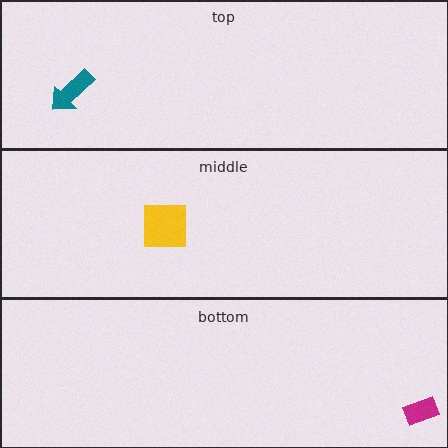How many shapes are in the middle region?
1.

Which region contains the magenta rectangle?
The bottom region.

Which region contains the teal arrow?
The top region.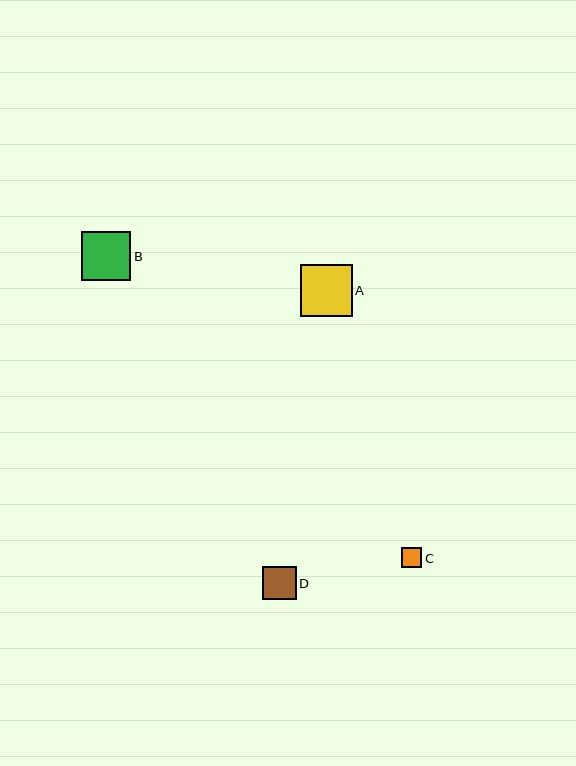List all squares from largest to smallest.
From largest to smallest: A, B, D, C.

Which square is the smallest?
Square C is the smallest with a size of approximately 20 pixels.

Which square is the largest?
Square A is the largest with a size of approximately 52 pixels.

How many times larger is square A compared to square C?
Square A is approximately 2.6 times the size of square C.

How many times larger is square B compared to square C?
Square B is approximately 2.5 times the size of square C.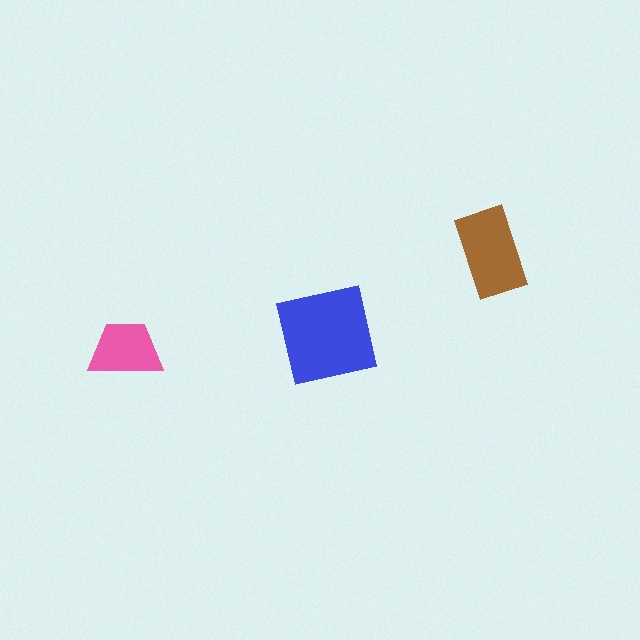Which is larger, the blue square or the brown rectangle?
The blue square.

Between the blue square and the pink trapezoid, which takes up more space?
The blue square.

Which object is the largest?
The blue square.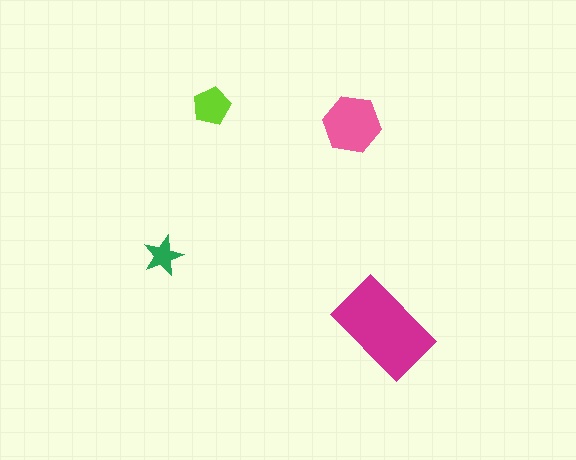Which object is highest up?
The lime pentagon is topmost.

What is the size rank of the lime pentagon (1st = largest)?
3rd.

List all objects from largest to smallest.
The magenta rectangle, the pink hexagon, the lime pentagon, the green star.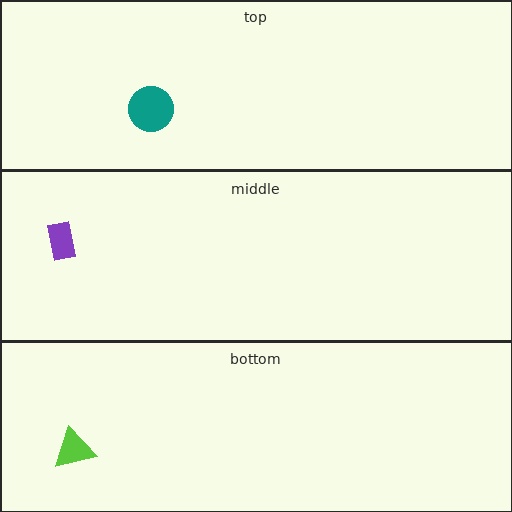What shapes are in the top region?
The teal circle.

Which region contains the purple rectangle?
The middle region.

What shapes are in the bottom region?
The lime triangle.